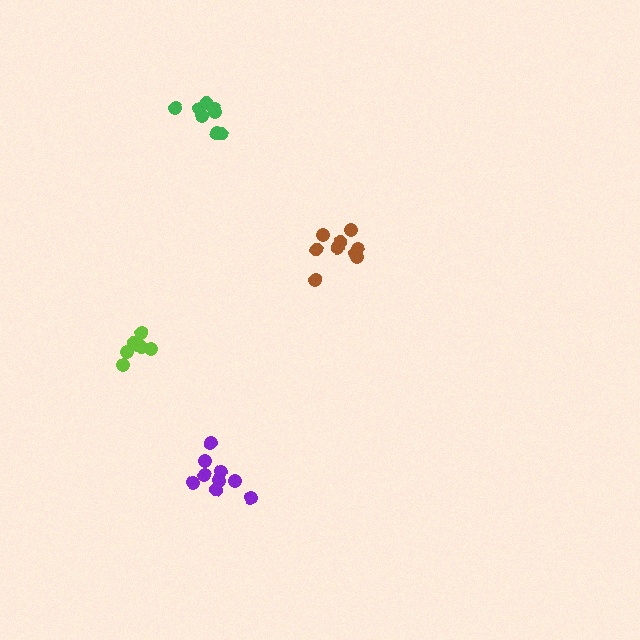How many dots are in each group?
Group 1: 9 dots, Group 2: 7 dots, Group 3: 8 dots, Group 4: 9 dots (33 total).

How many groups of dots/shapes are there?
There are 4 groups.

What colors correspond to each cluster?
The clusters are colored: brown, lime, green, purple.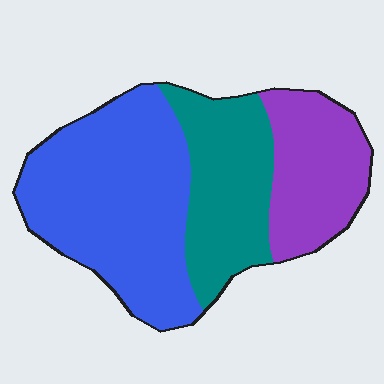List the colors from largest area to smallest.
From largest to smallest: blue, teal, purple.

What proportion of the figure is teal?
Teal covers about 25% of the figure.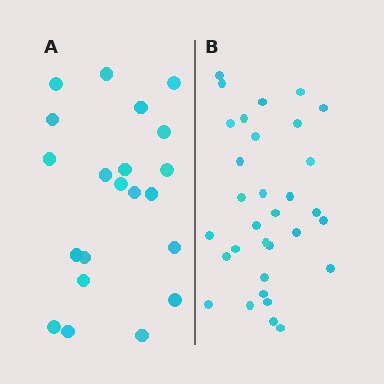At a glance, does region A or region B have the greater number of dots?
Region B (the right region) has more dots.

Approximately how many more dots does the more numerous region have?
Region B has roughly 12 or so more dots than region A.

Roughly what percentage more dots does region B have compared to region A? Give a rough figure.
About 50% more.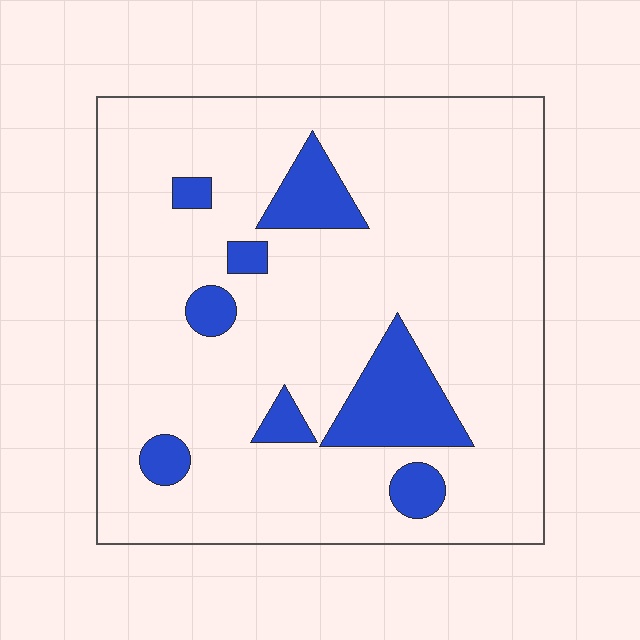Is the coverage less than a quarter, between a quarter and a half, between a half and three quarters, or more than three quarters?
Less than a quarter.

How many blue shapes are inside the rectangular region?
8.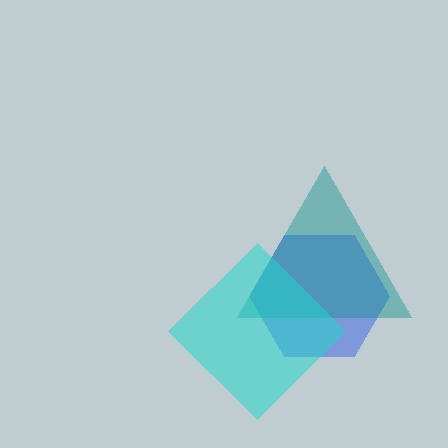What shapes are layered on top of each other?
The layered shapes are: a blue hexagon, a teal triangle, a cyan diamond.